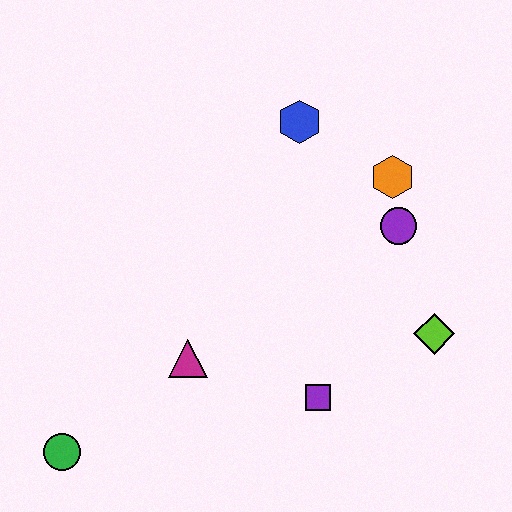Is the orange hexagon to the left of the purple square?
No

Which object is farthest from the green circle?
The orange hexagon is farthest from the green circle.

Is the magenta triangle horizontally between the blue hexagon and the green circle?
Yes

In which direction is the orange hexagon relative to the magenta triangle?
The orange hexagon is to the right of the magenta triangle.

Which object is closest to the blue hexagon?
The orange hexagon is closest to the blue hexagon.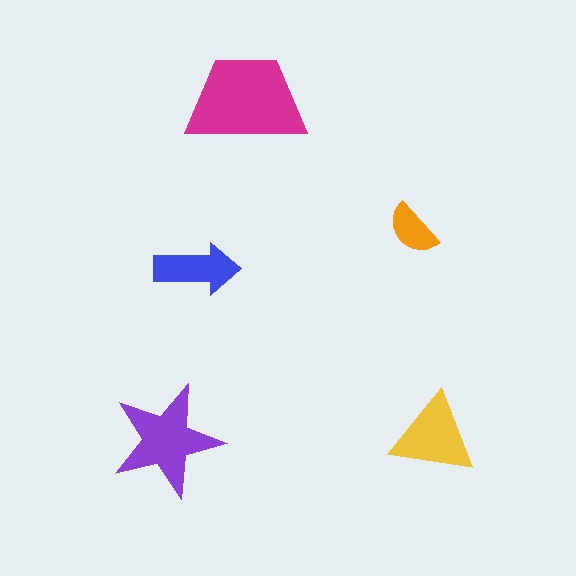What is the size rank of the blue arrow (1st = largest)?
4th.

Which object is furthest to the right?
The yellow triangle is rightmost.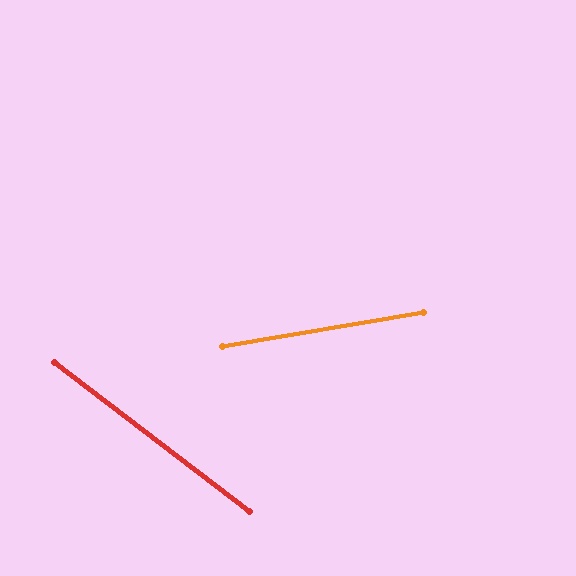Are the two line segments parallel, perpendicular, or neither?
Neither parallel nor perpendicular — they differ by about 47°.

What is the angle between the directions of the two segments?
Approximately 47 degrees.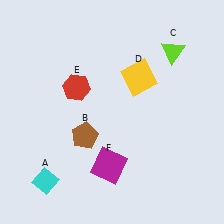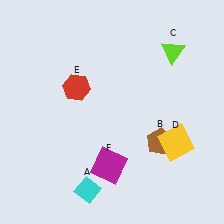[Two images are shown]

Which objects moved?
The objects that moved are: the cyan diamond (A), the brown pentagon (B), the yellow square (D).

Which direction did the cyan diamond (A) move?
The cyan diamond (A) moved right.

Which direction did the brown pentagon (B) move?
The brown pentagon (B) moved right.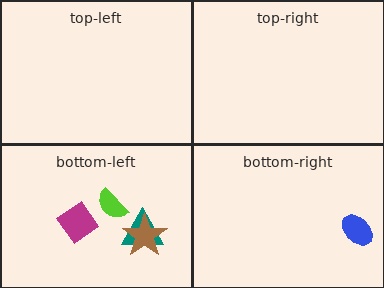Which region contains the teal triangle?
The bottom-left region.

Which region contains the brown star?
The bottom-left region.